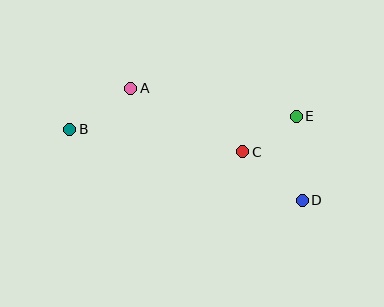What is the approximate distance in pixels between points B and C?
The distance between B and C is approximately 174 pixels.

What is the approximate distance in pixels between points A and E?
The distance between A and E is approximately 168 pixels.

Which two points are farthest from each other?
Points B and D are farthest from each other.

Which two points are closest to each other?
Points C and E are closest to each other.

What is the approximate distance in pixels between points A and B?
The distance between A and B is approximately 74 pixels.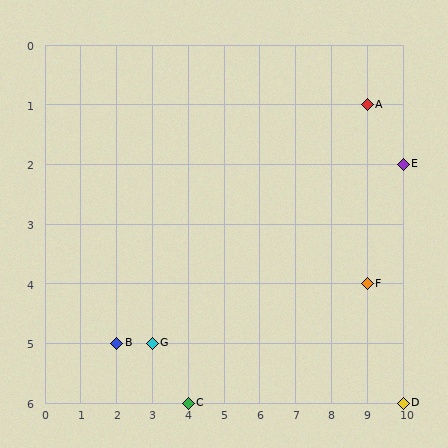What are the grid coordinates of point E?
Point E is at grid coordinates (10, 2).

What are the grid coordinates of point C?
Point C is at grid coordinates (4, 6).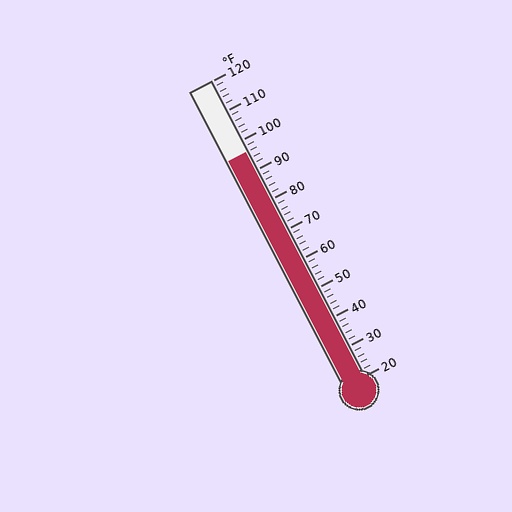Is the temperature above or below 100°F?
The temperature is below 100°F.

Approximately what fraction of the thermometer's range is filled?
The thermometer is filled to approximately 75% of its range.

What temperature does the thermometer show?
The thermometer shows approximately 96°F.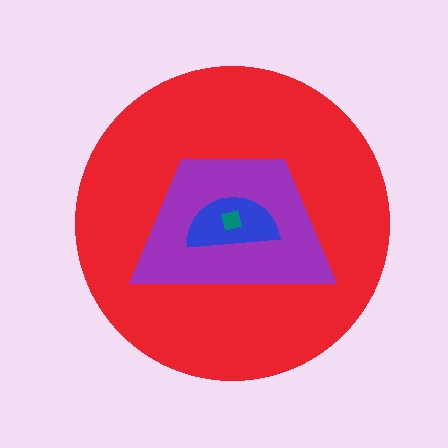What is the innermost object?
The teal square.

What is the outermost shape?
The red circle.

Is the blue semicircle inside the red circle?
Yes.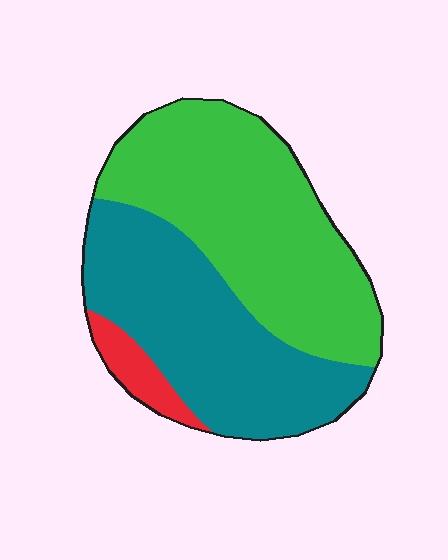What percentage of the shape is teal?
Teal covers roughly 45% of the shape.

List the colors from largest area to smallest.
From largest to smallest: green, teal, red.